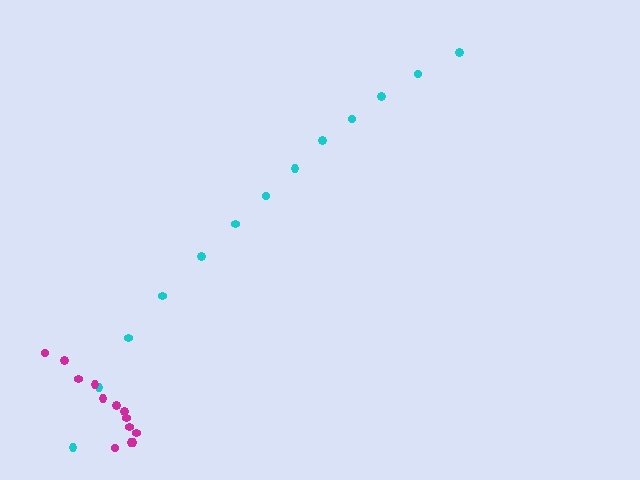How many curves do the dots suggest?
There are 2 distinct paths.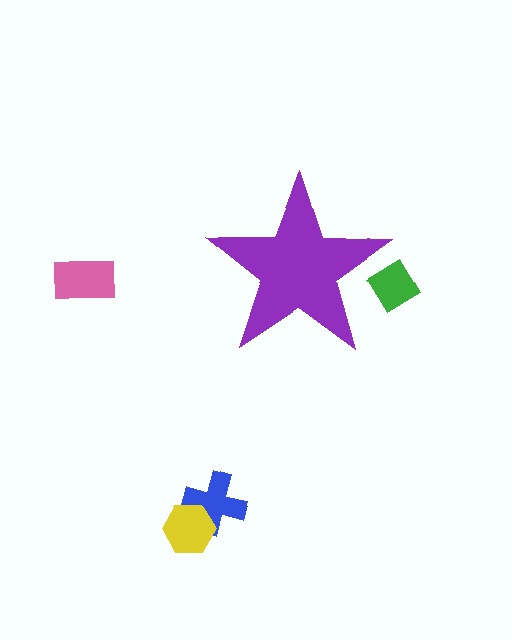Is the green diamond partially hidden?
Yes, the green diamond is partially hidden behind the purple star.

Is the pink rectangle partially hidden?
No, the pink rectangle is fully visible.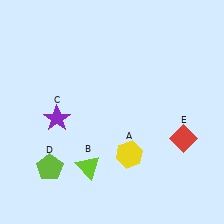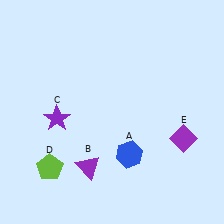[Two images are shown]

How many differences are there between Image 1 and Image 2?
There are 3 differences between the two images.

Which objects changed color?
A changed from yellow to blue. B changed from lime to purple. E changed from red to purple.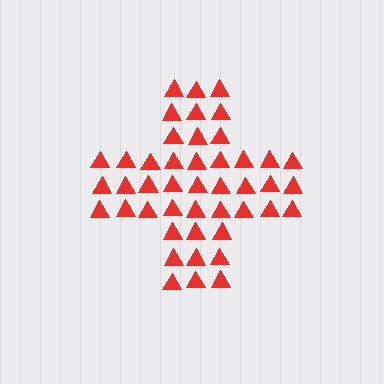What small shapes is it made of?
It is made of small triangles.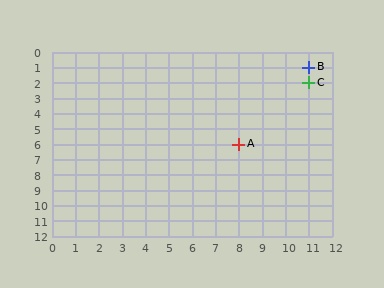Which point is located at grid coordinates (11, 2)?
Point C is at (11, 2).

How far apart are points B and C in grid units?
Points B and C are 1 row apart.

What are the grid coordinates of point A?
Point A is at grid coordinates (8, 6).